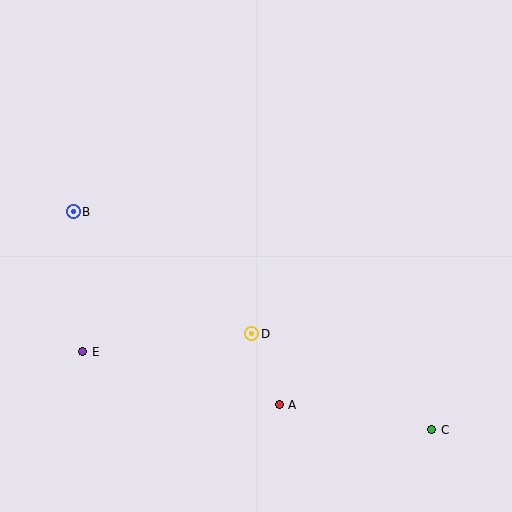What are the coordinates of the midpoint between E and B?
The midpoint between E and B is at (78, 282).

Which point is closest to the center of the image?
Point D at (252, 334) is closest to the center.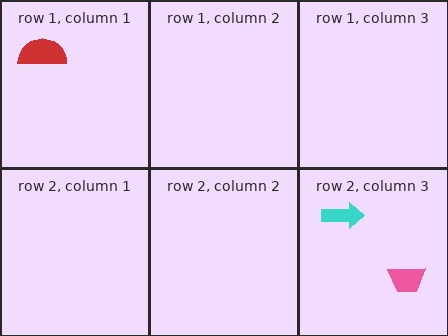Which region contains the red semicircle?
The row 1, column 1 region.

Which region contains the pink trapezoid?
The row 2, column 3 region.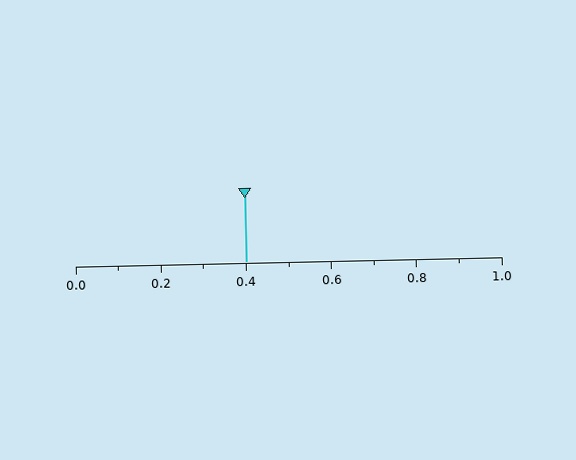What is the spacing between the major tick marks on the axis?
The major ticks are spaced 0.2 apart.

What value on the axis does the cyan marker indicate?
The marker indicates approximately 0.4.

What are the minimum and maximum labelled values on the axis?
The axis runs from 0.0 to 1.0.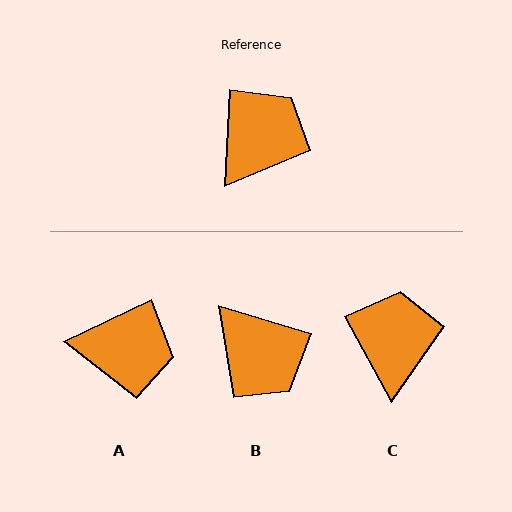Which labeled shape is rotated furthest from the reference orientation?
B, about 104 degrees away.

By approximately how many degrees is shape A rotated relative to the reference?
Approximately 61 degrees clockwise.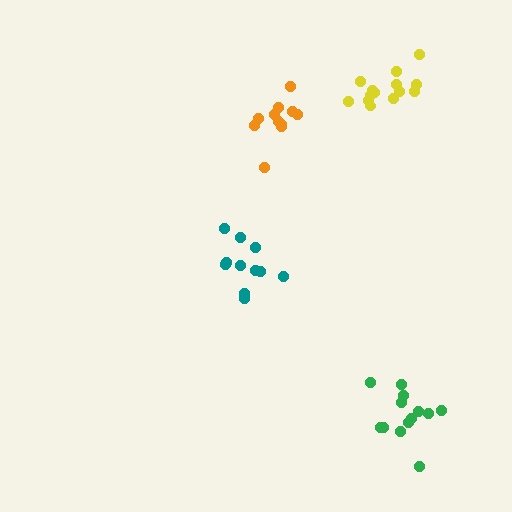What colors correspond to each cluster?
The clusters are colored: teal, yellow, green, orange.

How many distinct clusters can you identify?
There are 4 distinct clusters.